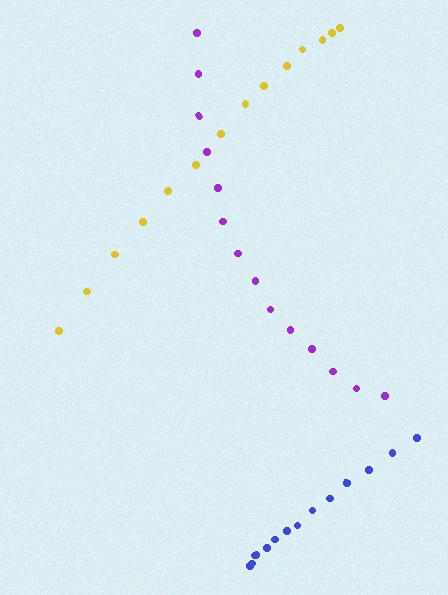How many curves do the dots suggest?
There are 3 distinct paths.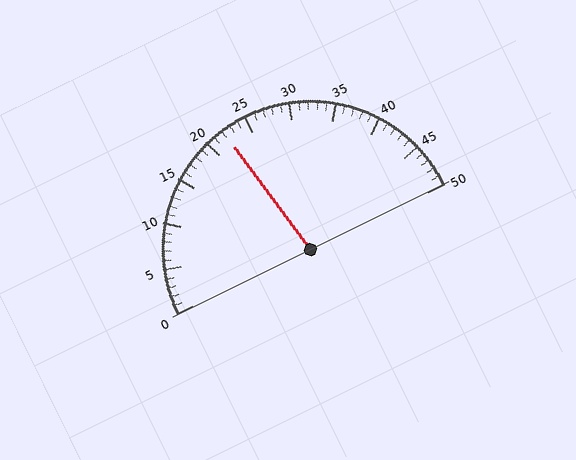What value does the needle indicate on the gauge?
The needle indicates approximately 22.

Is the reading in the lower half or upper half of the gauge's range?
The reading is in the lower half of the range (0 to 50).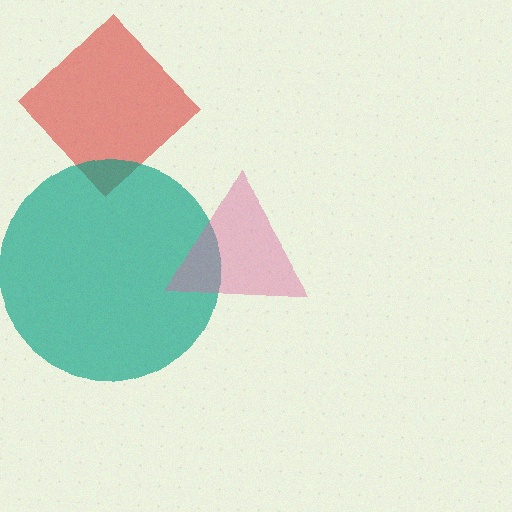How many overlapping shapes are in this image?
There are 3 overlapping shapes in the image.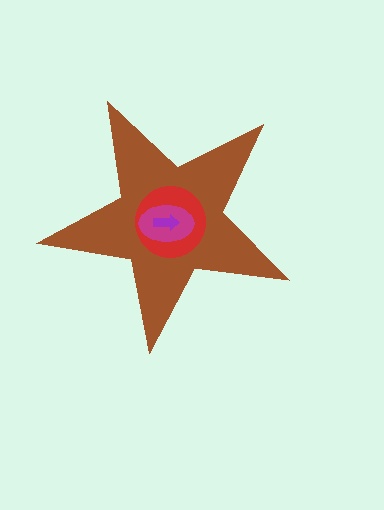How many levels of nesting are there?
4.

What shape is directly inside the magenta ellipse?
The purple arrow.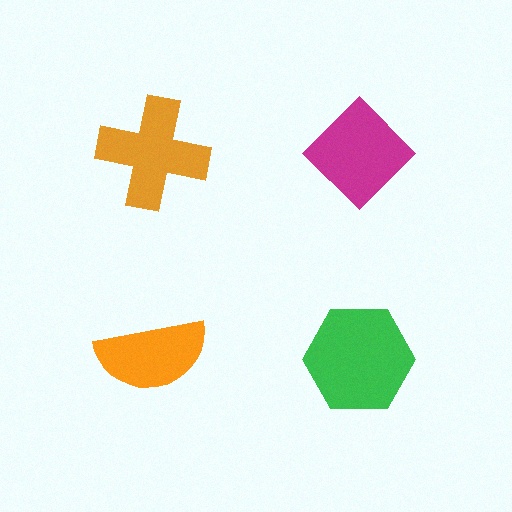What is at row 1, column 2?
A magenta diamond.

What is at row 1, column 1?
An orange cross.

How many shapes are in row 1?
2 shapes.